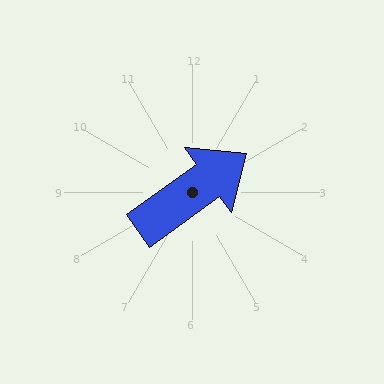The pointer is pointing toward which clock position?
Roughly 2 o'clock.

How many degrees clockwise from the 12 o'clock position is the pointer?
Approximately 54 degrees.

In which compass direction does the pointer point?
Northeast.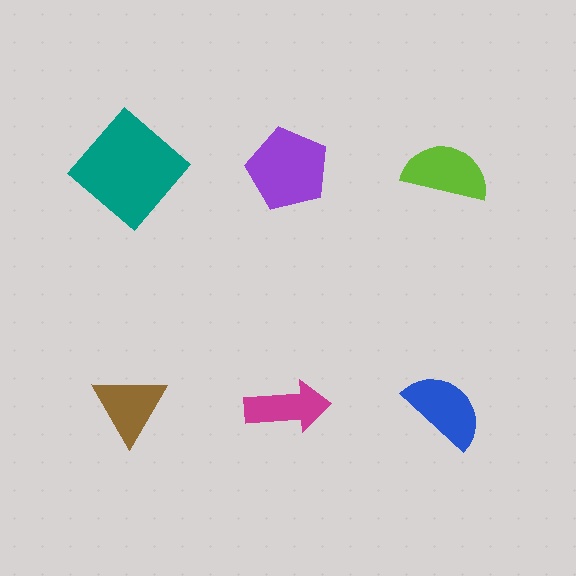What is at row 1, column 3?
A lime semicircle.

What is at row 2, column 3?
A blue semicircle.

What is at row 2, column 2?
A magenta arrow.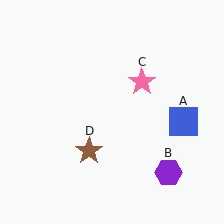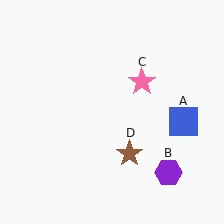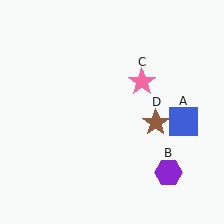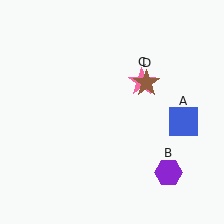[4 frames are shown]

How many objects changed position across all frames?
1 object changed position: brown star (object D).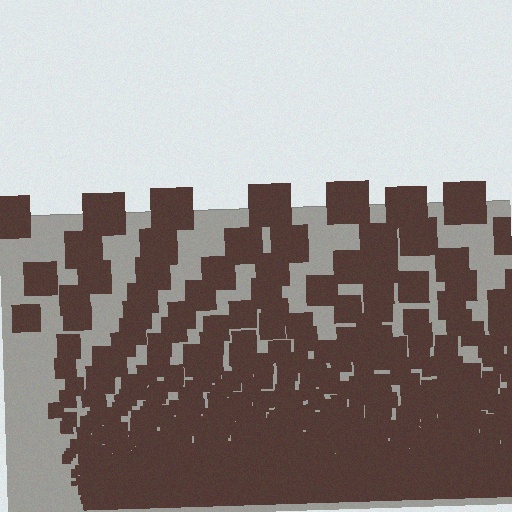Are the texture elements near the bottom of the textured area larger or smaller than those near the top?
Smaller. The gradient is inverted — elements near the bottom are smaller and denser.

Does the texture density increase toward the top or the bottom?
Density increases toward the bottom.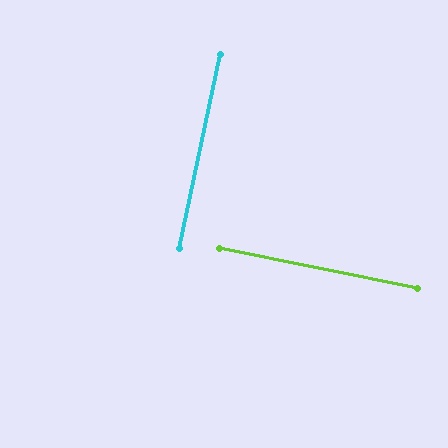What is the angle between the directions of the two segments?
Approximately 89 degrees.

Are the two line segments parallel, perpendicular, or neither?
Perpendicular — they meet at approximately 89°.